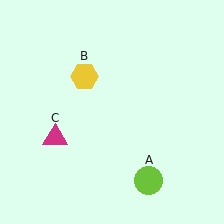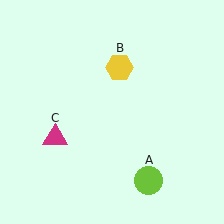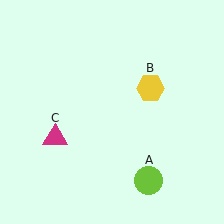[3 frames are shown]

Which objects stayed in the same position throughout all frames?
Lime circle (object A) and magenta triangle (object C) remained stationary.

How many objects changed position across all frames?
1 object changed position: yellow hexagon (object B).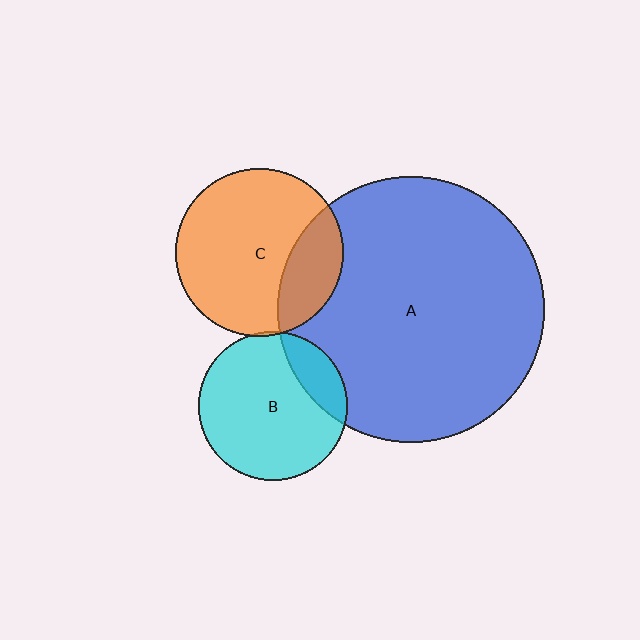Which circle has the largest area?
Circle A (blue).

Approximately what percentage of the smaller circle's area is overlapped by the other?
Approximately 20%.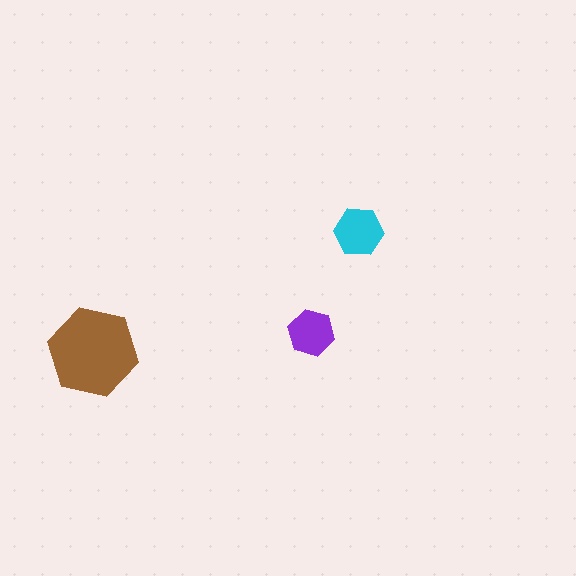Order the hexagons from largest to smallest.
the brown one, the cyan one, the purple one.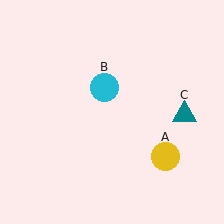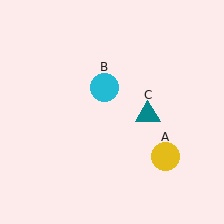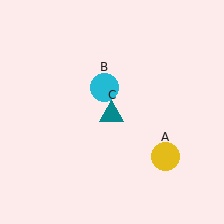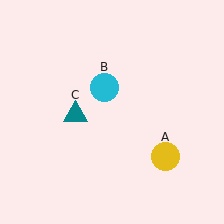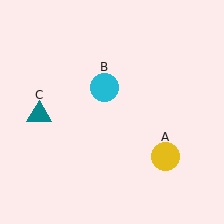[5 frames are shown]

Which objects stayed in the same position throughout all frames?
Yellow circle (object A) and cyan circle (object B) remained stationary.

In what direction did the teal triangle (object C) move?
The teal triangle (object C) moved left.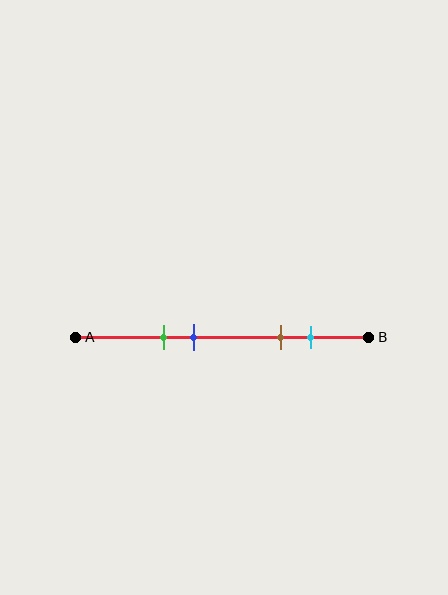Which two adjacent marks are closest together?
The green and blue marks are the closest adjacent pair.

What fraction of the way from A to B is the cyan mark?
The cyan mark is approximately 80% (0.8) of the way from A to B.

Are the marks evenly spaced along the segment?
No, the marks are not evenly spaced.